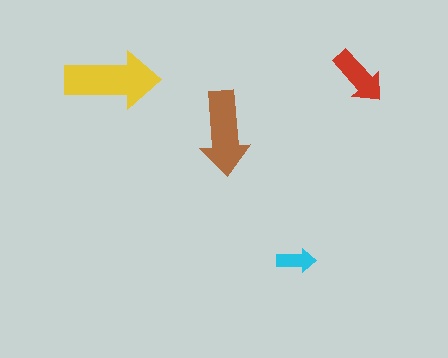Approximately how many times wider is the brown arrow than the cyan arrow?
About 2 times wider.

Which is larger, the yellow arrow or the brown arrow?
The yellow one.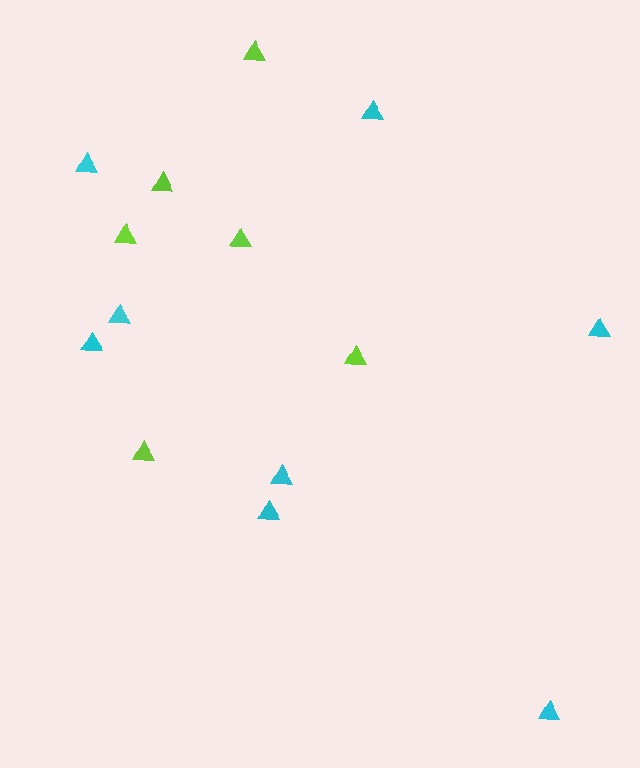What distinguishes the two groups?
There are 2 groups: one group of cyan triangles (8) and one group of lime triangles (6).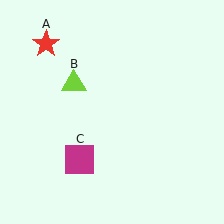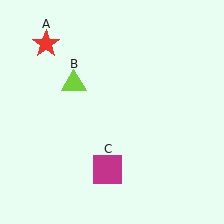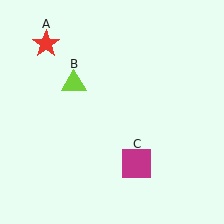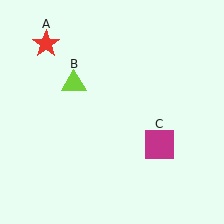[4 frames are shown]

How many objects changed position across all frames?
1 object changed position: magenta square (object C).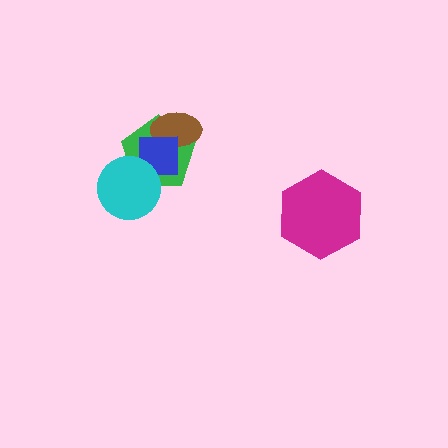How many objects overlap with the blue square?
3 objects overlap with the blue square.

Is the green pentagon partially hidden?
Yes, it is partially covered by another shape.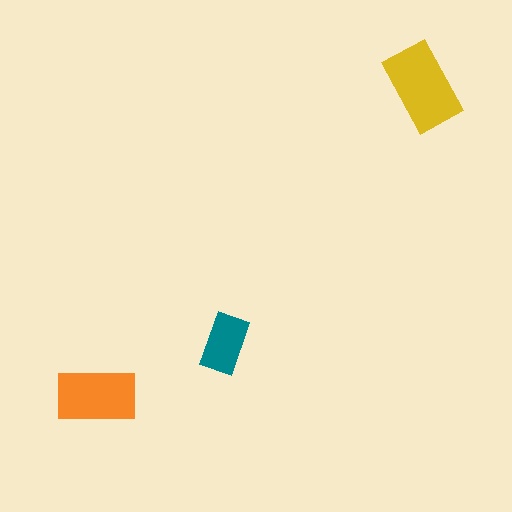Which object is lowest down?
The orange rectangle is bottommost.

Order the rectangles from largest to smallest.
the yellow one, the orange one, the teal one.